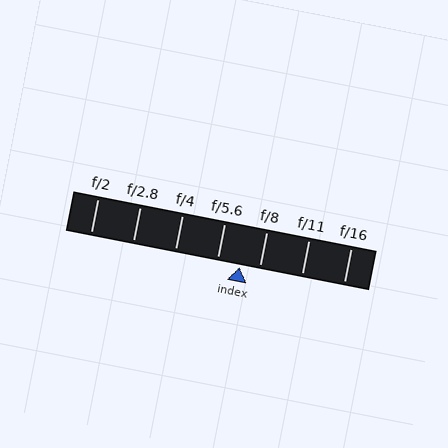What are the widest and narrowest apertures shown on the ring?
The widest aperture shown is f/2 and the narrowest is f/16.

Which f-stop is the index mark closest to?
The index mark is closest to f/8.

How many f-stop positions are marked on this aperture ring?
There are 7 f-stop positions marked.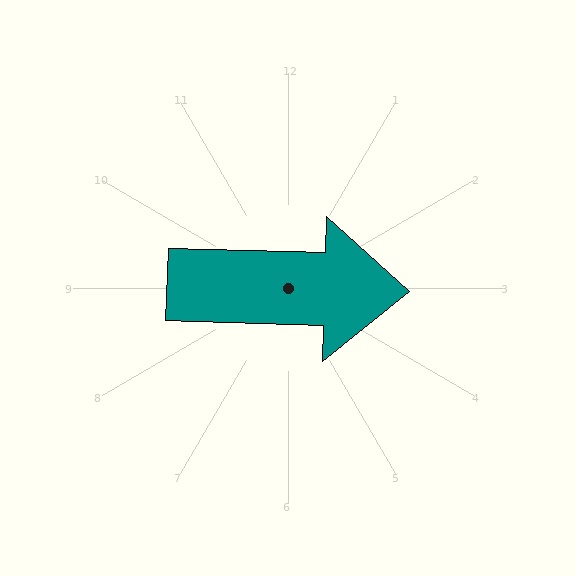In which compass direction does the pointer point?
East.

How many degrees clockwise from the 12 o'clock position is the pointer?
Approximately 92 degrees.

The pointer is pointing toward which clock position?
Roughly 3 o'clock.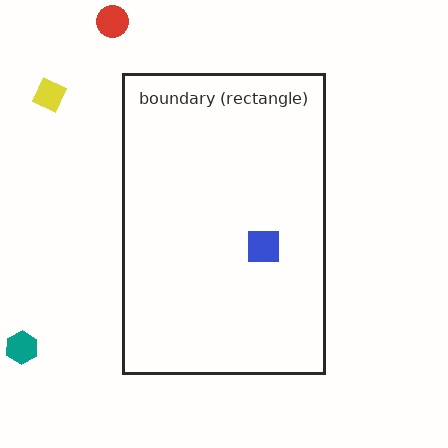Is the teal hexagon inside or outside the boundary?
Outside.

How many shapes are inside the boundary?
1 inside, 3 outside.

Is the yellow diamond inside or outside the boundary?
Outside.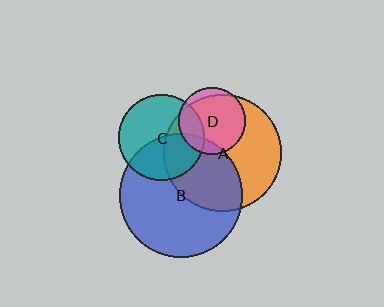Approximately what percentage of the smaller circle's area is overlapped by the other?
Approximately 90%.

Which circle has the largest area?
Circle B (blue).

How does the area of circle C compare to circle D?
Approximately 1.7 times.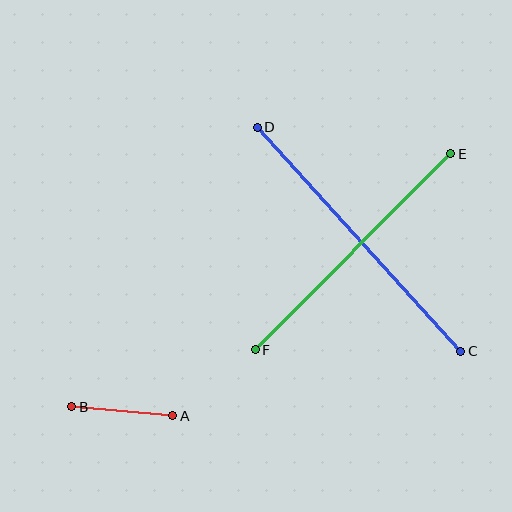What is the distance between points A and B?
The distance is approximately 101 pixels.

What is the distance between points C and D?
The distance is approximately 303 pixels.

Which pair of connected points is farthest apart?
Points C and D are farthest apart.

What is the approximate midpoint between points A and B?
The midpoint is at approximately (122, 411) pixels.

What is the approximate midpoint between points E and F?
The midpoint is at approximately (353, 252) pixels.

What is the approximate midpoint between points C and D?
The midpoint is at approximately (359, 239) pixels.